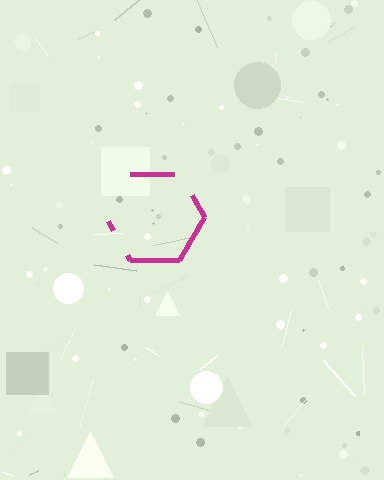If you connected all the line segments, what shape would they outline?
They would outline a hexagon.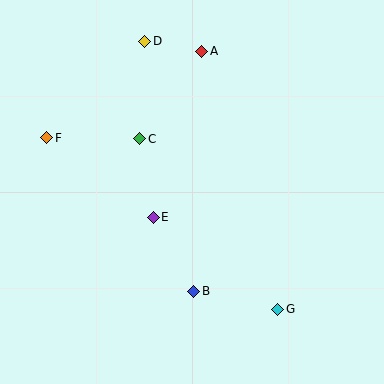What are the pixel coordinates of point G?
Point G is at (278, 309).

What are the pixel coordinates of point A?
Point A is at (202, 51).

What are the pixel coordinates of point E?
Point E is at (153, 217).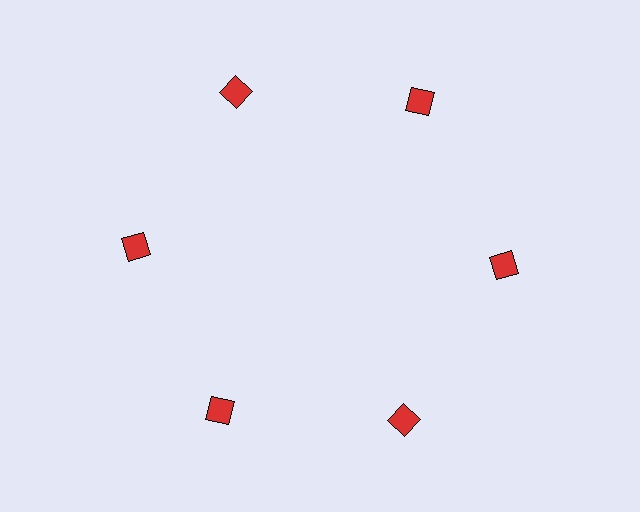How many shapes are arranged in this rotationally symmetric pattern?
There are 6 shapes, arranged in 6 groups of 1.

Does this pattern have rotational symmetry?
Yes, this pattern has 6-fold rotational symmetry. It looks the same after rotating 60 degrees around the center.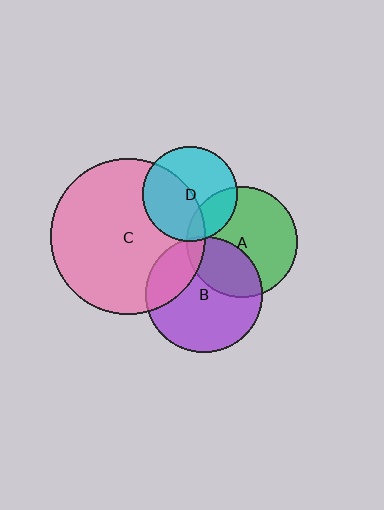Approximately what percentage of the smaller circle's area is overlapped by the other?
Approximately 10%.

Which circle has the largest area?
Circle C (pink).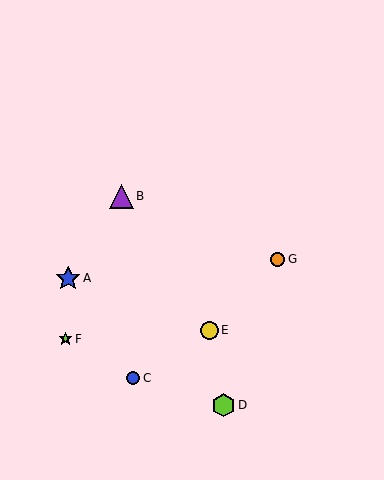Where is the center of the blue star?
The center of the blue star is at (68, 278).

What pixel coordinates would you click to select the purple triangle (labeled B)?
Click at (122, 196) to select the purple triangle B.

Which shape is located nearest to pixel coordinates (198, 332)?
The yellow circle (labeled E) at (209, 330) is nearest to that location.